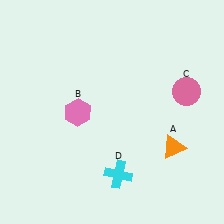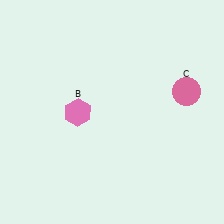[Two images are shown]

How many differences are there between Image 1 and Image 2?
There are 2 differences between the two images.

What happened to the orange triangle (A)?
The orange triangle (A) was removed in Image 2. It was in the bottom-right area of Image 1.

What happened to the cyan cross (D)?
The cyan cross (D) was removed in Image 2. It was in the bottom-right area of Image 1.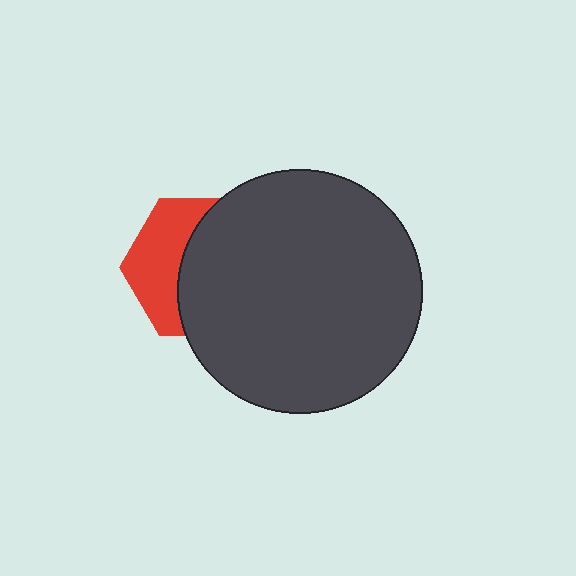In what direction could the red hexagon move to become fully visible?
The red hexagon could move left. That would shift it out from behind the dark gray circle entirely.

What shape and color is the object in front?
The object in front is a dark gray circle.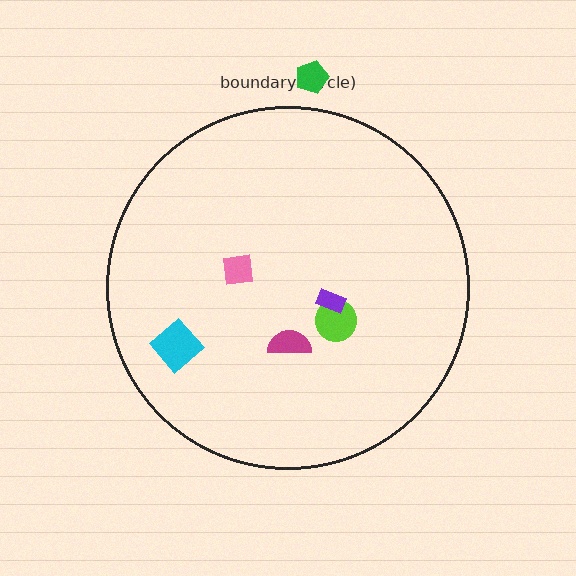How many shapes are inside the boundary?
5 inside, 1 outside.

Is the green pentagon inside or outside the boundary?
Outside.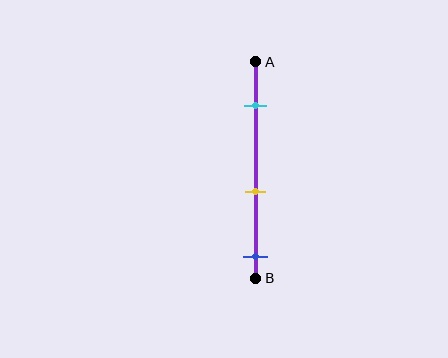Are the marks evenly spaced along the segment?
Yes, the marks are approximately evenly spaced.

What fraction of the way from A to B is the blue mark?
The blue mark is approximately 90% (0.9) of the way from A to B.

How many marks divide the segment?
There are 3 marks dividing the segment.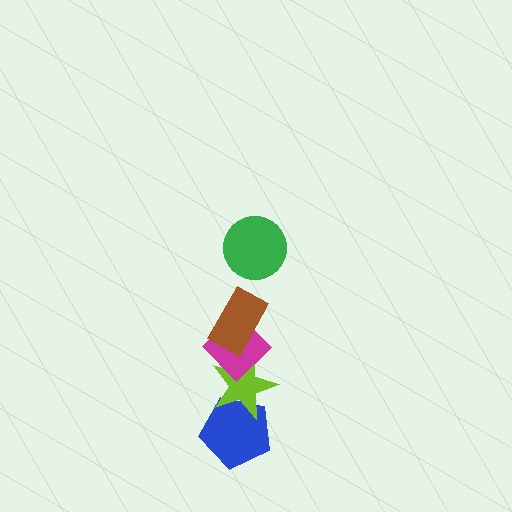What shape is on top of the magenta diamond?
The brown rectangle is on top of the magenta diamond.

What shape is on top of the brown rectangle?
The green circle is on top of the brown rectangle.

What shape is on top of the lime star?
The magenta diamond is on top of the lime star.